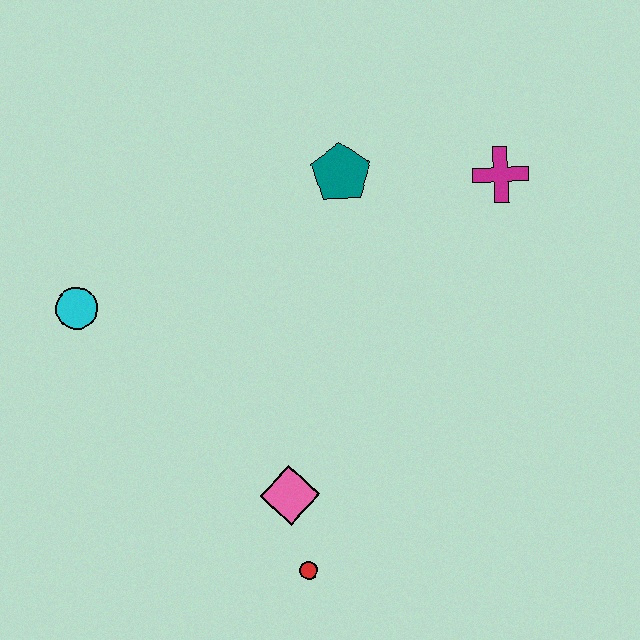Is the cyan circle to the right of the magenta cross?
No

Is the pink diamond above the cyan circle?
No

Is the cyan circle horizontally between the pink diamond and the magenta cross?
No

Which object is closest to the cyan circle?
The pink diamond is closest to the cyan circle.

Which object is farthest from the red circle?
The magenta cross is farthest from the red circle.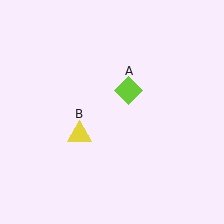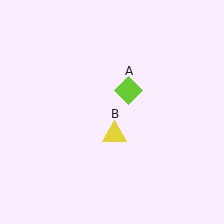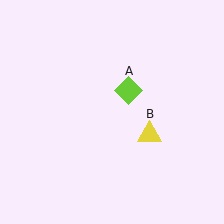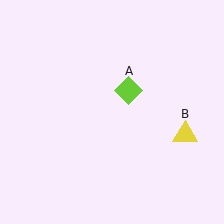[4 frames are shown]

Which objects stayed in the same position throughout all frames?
Lime diamond (object A) remained stationary.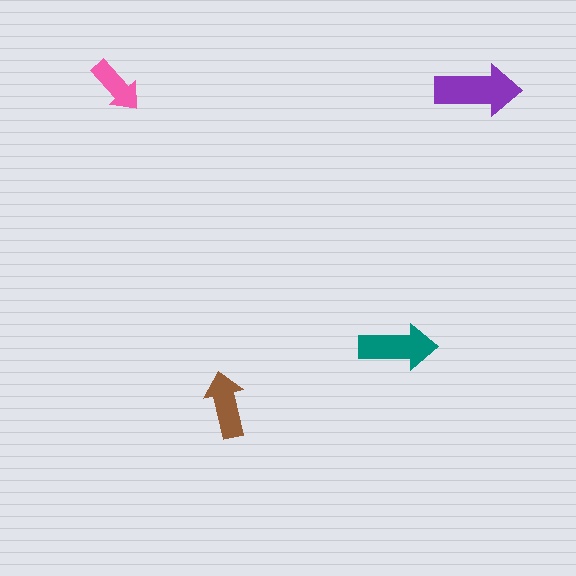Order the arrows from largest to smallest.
the purple one, the teal one, the brown one, the pink one.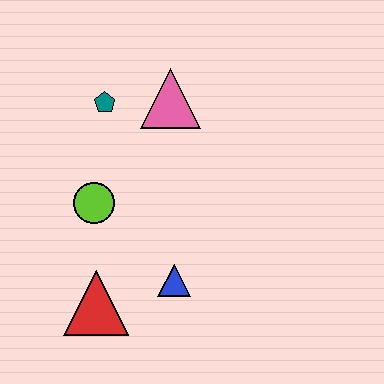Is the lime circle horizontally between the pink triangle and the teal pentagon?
No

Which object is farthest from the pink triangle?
The red triangle is farthest from the pink triangle.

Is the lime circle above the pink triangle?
No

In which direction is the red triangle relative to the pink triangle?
The red triangle is below the pink triangle.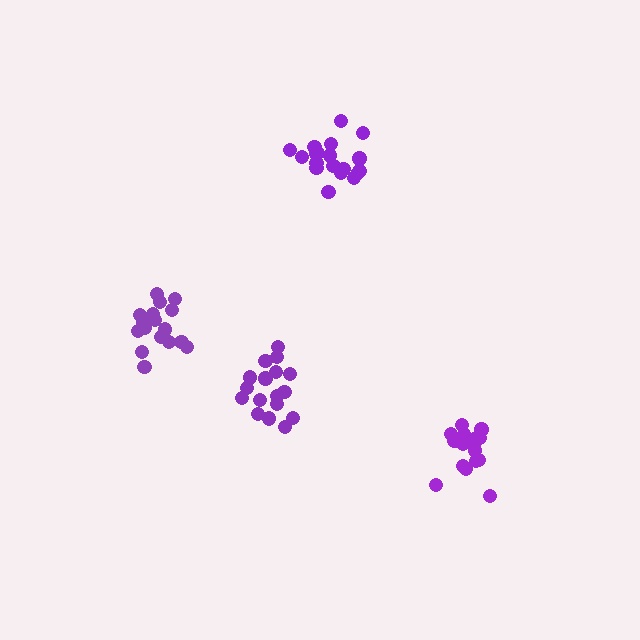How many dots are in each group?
Group 1: 17 dots, Group 2: 19 dots, Group 3: 19 dots, Group 4: 16 dots (71 total).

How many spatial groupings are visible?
There are 4 spatial groupings.